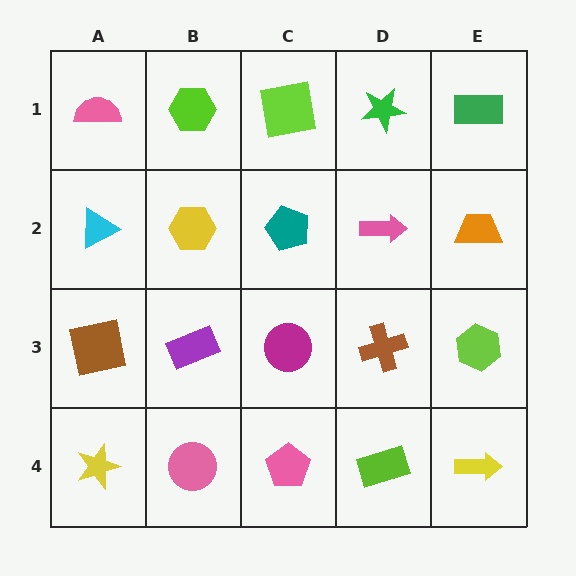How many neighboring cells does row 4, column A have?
2.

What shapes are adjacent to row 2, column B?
A lime hexagon (row 1, column B), a purple rectangle (row 3, column B), a cyan triangle (row 2, column A), a teal pentagon (row 2, column C).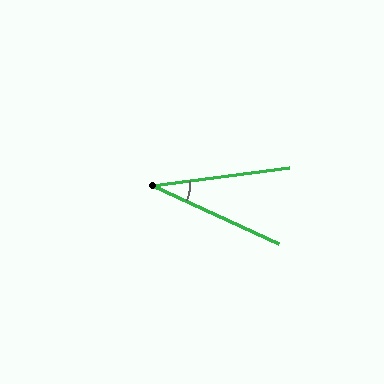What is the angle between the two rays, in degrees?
Approximately 32 degrees.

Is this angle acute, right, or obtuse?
It is acute.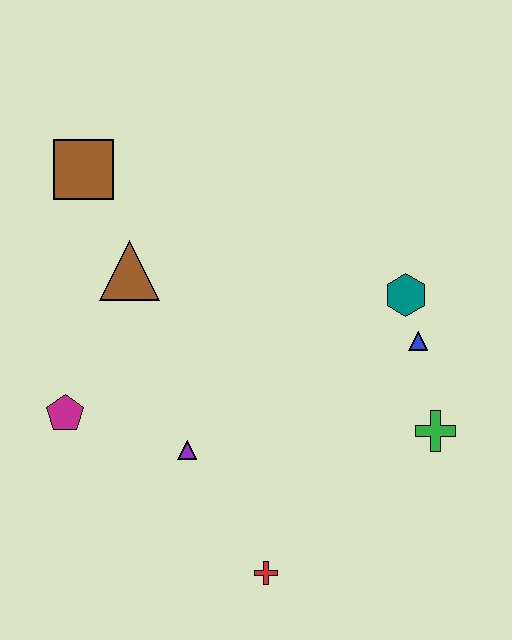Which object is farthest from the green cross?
The brown square is farthest from the green cross.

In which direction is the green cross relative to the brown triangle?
The green cross is to the right of the brown triangle.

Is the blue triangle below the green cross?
No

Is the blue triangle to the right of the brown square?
Yes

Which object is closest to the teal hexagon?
The blue triangle is closest to the teal hexagon.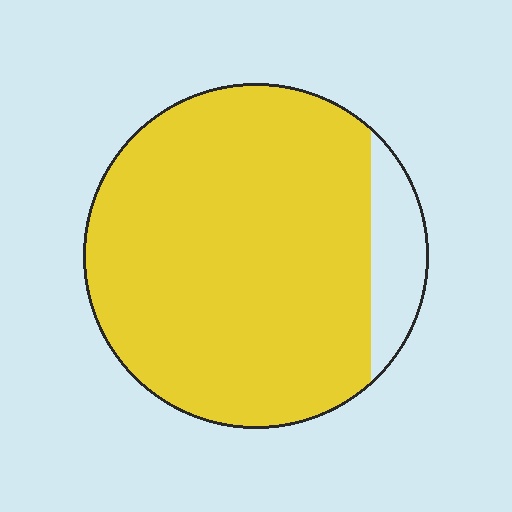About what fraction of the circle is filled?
About nine tenths (9/10).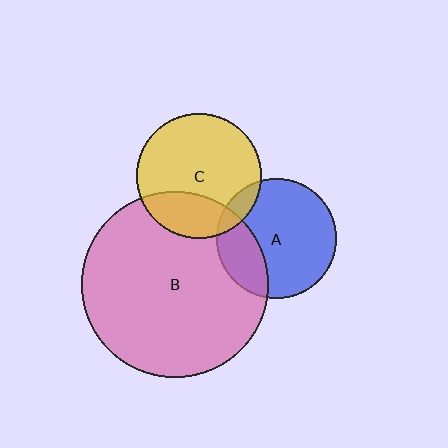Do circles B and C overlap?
Yes.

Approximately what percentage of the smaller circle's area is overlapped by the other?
Approximately 25%.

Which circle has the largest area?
Circle B (pink).